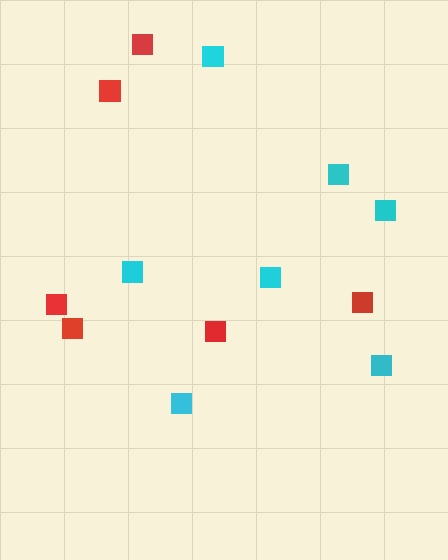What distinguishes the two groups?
There are 2 groups: one group of red squares (6) and one group of cyan squares (7).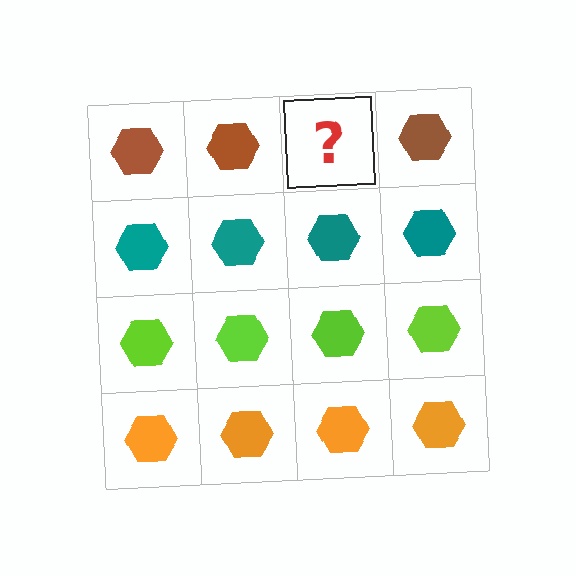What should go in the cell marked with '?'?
The missing cell should contain a brown hexagon.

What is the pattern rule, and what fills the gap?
The rule is that each row has a consistent color. The gap should be filled with a brown hexagon.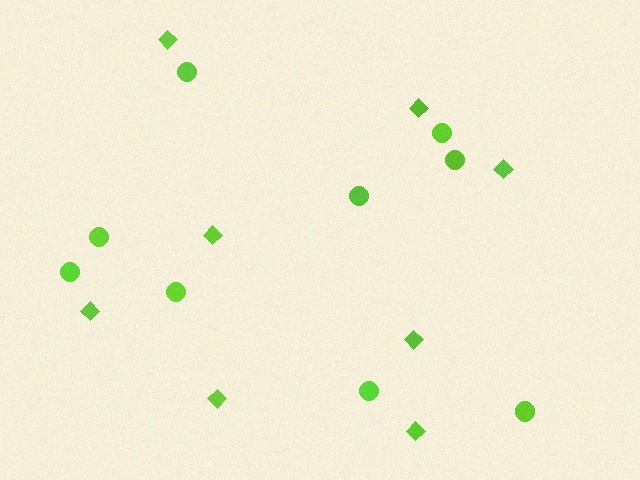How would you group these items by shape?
There are 2 groups: one group of diamonds (8) and one group of circles (9).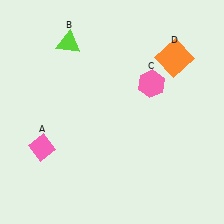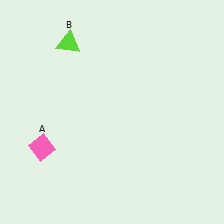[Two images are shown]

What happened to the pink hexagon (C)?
The pink hexagon (C) was removed in Image 2. It was in the top-right area of Image 1.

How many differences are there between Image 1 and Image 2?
There are 2 differences between the two images.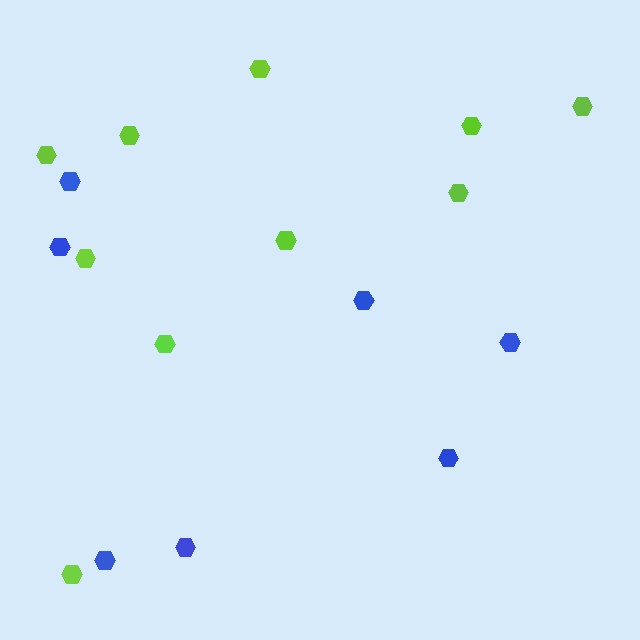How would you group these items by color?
There are 2 groups: one group of blue hexagons (7) and one group of lime hexagons (10).